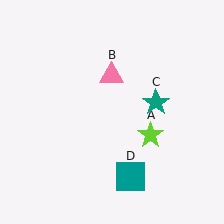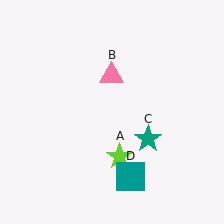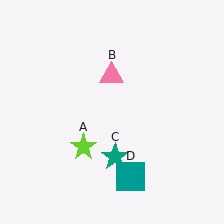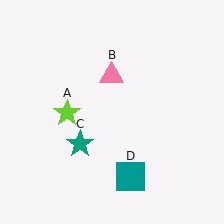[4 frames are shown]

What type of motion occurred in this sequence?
The lime star (object A), teal star (object C) rotated clockwise around the center of the scene.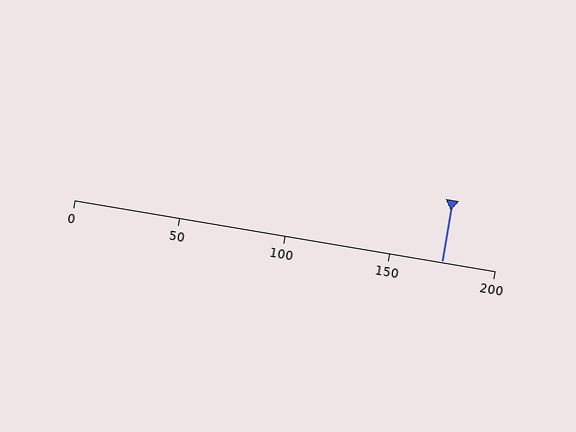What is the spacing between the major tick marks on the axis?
The major ticks are spaced 50 apart.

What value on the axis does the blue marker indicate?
The marker indicates approximately 175.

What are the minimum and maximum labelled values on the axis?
The axis runs from 0 to 200.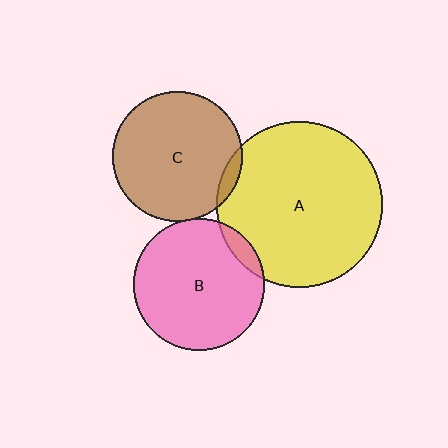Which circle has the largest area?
Circle A (yellow).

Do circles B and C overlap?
Yes.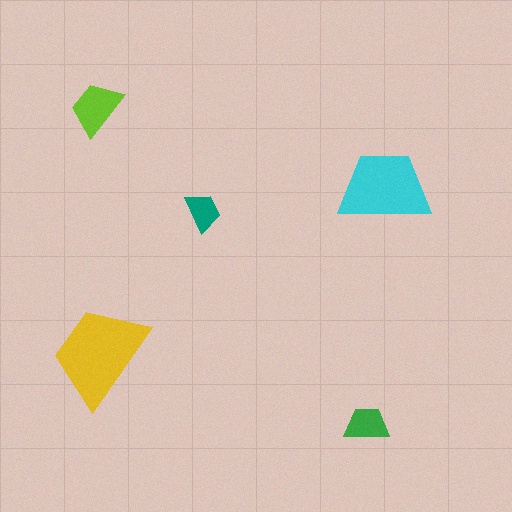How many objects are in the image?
There are 5 objects in the image.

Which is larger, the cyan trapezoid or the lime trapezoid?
The cyan one.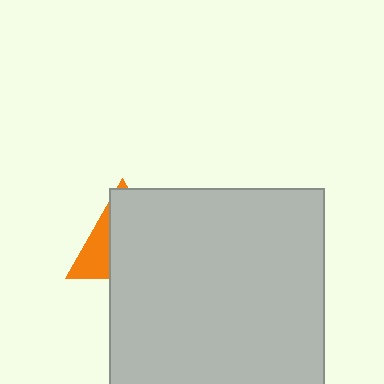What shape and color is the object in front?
The object in front is a light gray rectangle.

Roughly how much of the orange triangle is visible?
A small part of it is visible (roughly 31%).